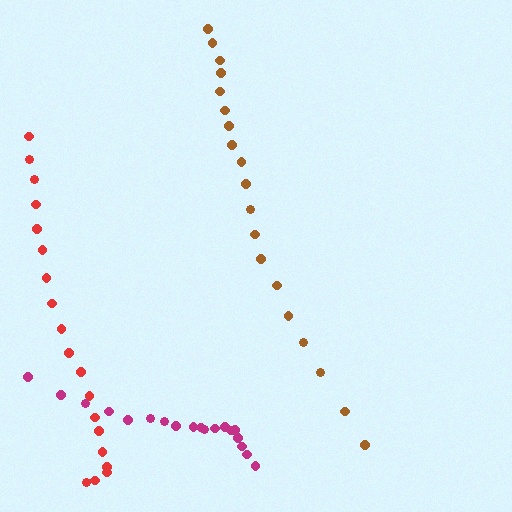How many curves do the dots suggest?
There are 3 distinct paths.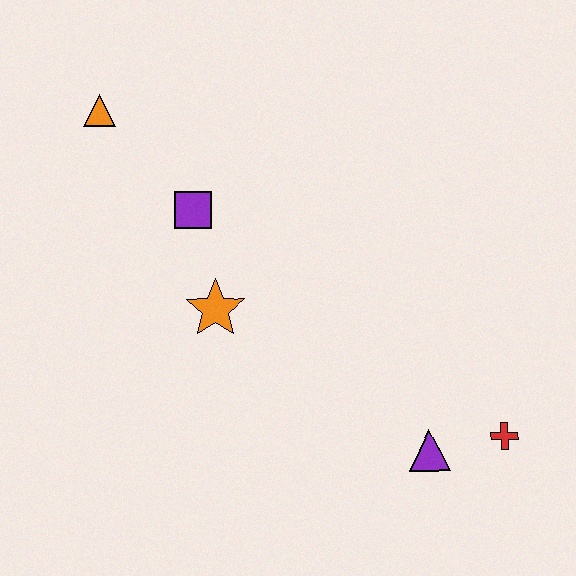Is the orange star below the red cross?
No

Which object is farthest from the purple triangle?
The orange triangle is farthest from the purple triangle.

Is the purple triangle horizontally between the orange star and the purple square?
No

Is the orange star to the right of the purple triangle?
No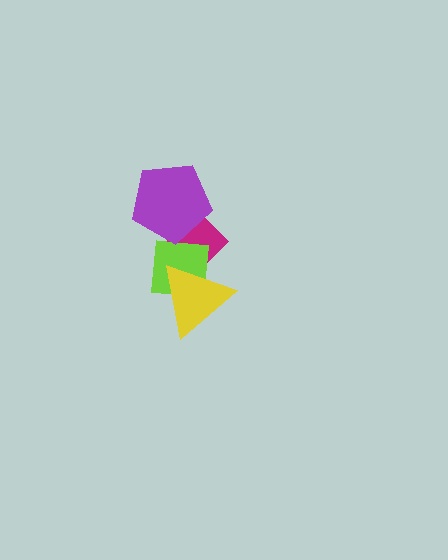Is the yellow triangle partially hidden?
No, no other shape covers it.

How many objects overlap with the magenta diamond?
3 objects overlap with the magenta diamond.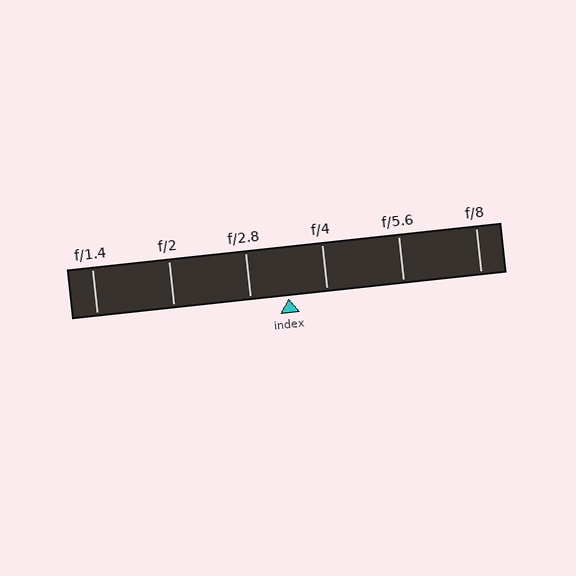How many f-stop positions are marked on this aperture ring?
There are 6 f-stop positions marked.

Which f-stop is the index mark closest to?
The index mark is closest to f/2.8.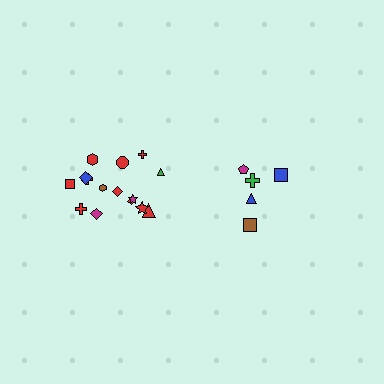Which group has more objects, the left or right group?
The left group.